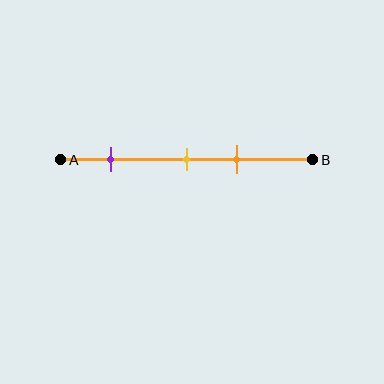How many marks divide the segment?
There are 3 marks dividing the segment.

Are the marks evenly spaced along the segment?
No, the marks are not evenly spaced.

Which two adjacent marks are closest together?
The yellow and orange marks are the closest adjacent pair.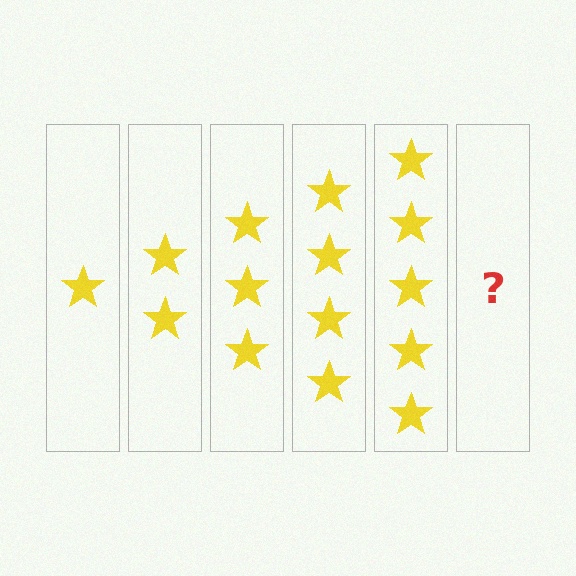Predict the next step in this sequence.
The next step is 6 stars.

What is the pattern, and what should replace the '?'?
The pattern is that each step adds one more star. The '?' should be 6 stars.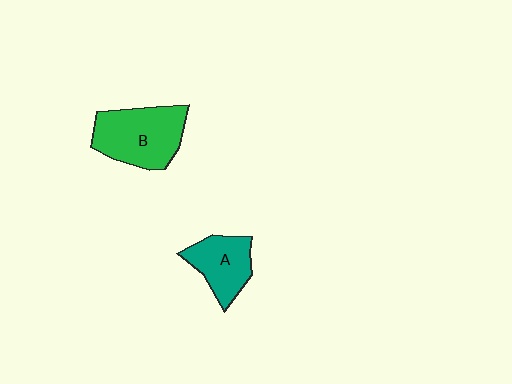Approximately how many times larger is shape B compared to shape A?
Approximately 1.5 times.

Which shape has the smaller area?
Shape A (teal).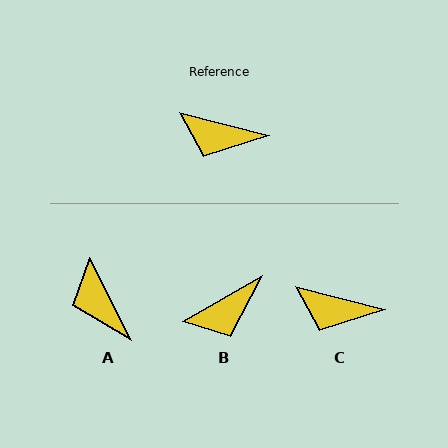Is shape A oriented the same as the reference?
No, it is off by about 48 degrees.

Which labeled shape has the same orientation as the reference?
C.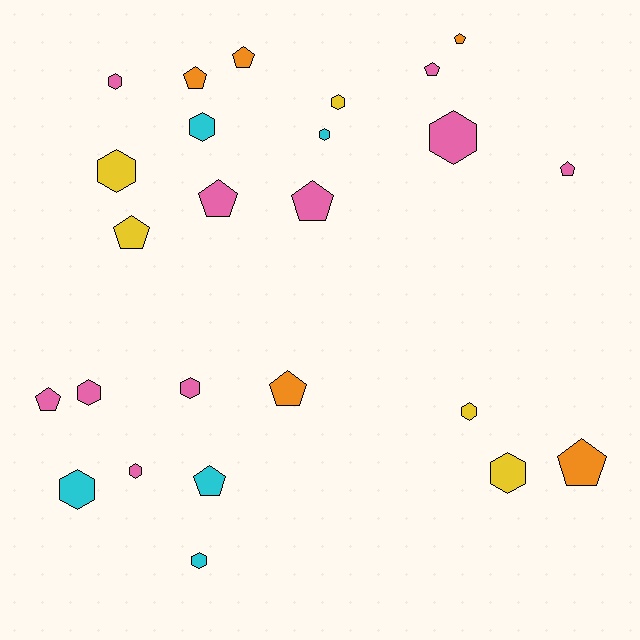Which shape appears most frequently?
Hexagon, with 13 objects.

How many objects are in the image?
There are 25 objects.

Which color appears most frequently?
Pink, with 10 objects.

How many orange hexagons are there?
There are no orange hexagons.